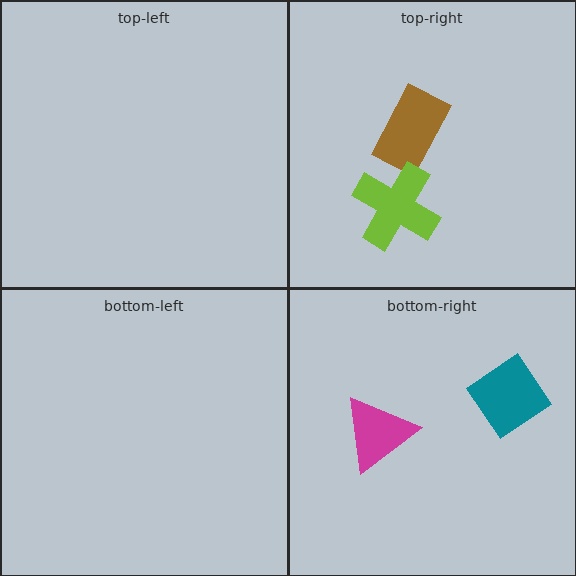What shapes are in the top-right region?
The brown rectangle, the lime cross.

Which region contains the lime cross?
The top-right region.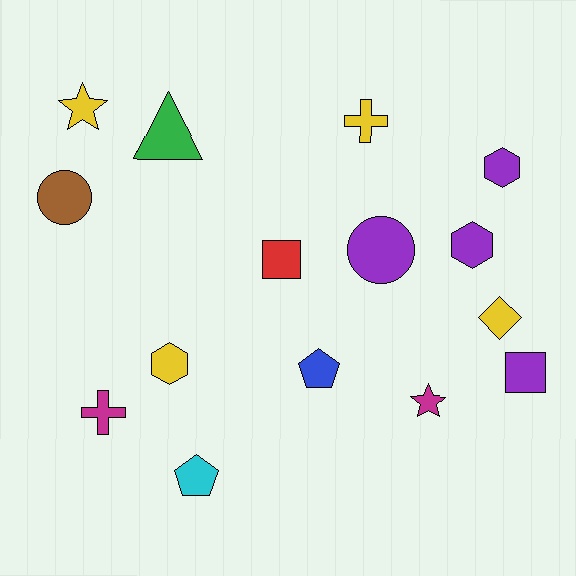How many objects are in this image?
There are 15 objects.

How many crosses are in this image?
There are 2 crosses.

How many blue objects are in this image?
There is 1 blue object.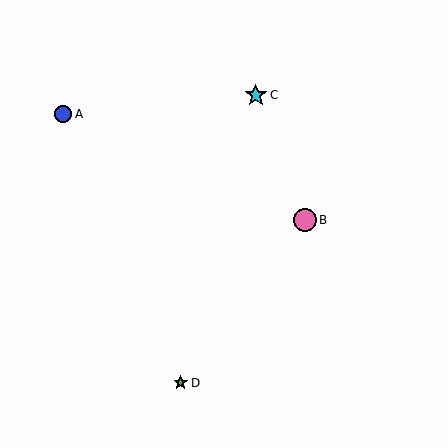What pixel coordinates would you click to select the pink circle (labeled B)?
Click at (305, 220) to select the pink circle B.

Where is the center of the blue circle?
The center of the blue circle is at (63, 114).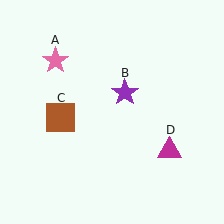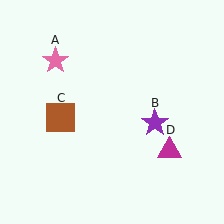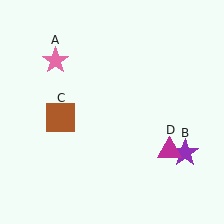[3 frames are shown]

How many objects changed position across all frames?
1 object changed position: purple star (object B).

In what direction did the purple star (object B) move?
The purple star (object B) moved down and to the right.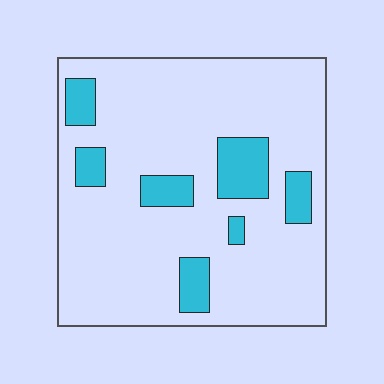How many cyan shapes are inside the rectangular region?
7.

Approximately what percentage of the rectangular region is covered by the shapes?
Approximately 15%.